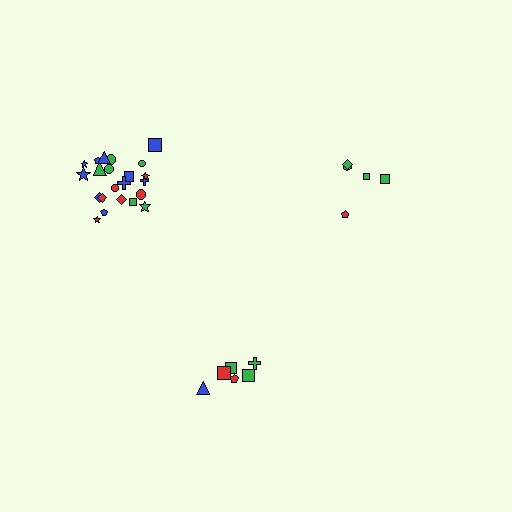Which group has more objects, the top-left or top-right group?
The top-left group.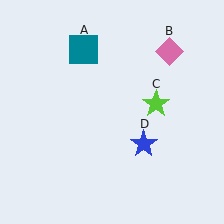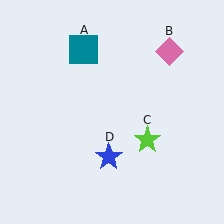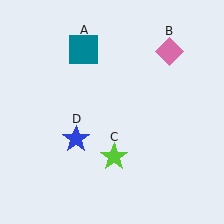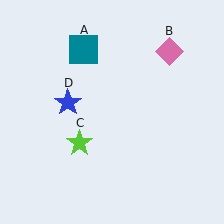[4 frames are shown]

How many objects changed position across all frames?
2 objects changed position: lime star (object C), blue star (object D).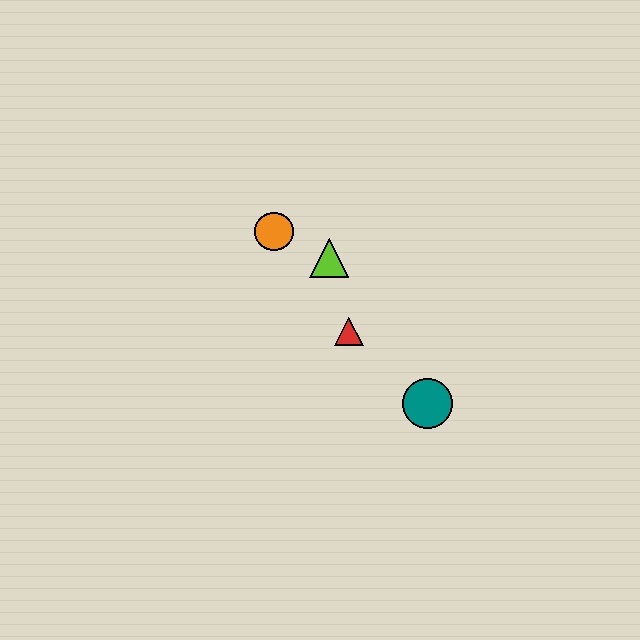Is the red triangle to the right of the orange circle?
Yes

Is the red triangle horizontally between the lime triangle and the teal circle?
Yes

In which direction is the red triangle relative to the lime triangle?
The red triangle is below the lime triangle.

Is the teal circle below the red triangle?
Yes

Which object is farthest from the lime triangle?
The teal circle is farthest from the lime triangle.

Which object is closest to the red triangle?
The lime triangle is closest to the red triangle.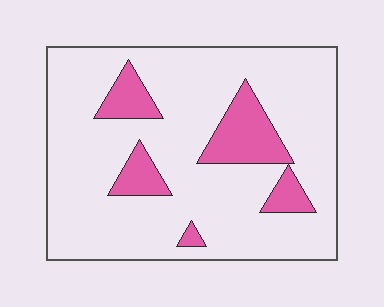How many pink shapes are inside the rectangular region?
5.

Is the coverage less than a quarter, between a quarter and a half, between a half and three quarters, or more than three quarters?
Less than a quarter.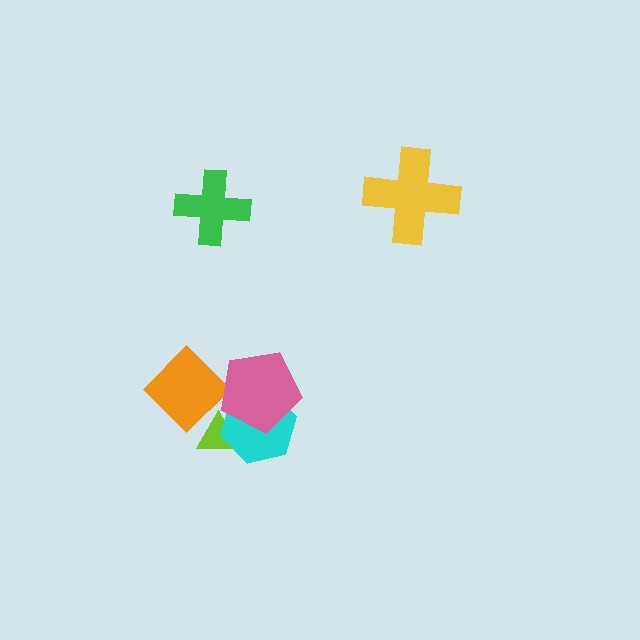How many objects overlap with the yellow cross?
0 objects overlap with the yellow cross.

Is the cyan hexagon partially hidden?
Yes, it is partially covered by another shape.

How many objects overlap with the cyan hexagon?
2 objects overlap with the cyan hexagon.